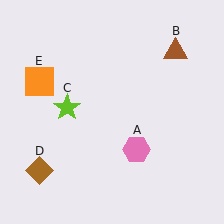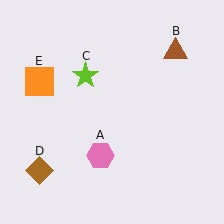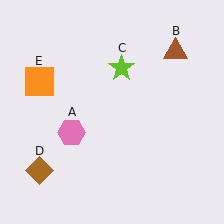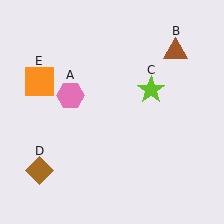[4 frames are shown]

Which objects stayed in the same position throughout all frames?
Brown triangle (object B) and brown diamond (object D) and orange square (object E) remained stationary.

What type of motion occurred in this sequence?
The pink hexagon (object A), lime star (object C) rotated clockwise around the center of the scene.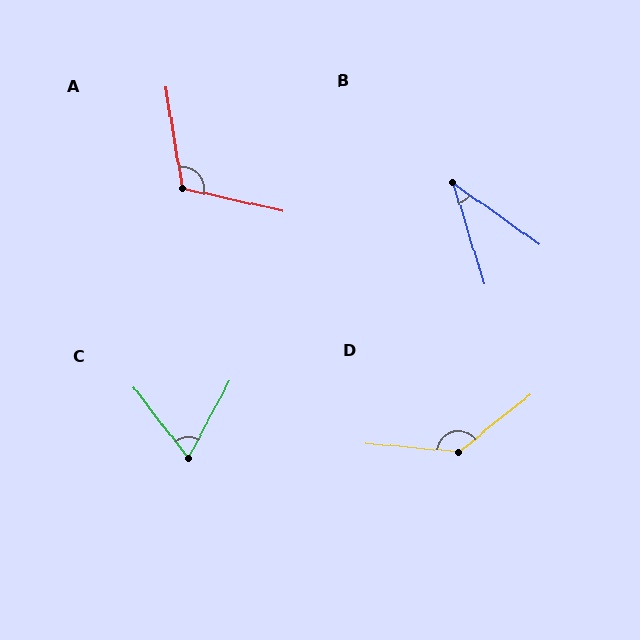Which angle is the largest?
D, at approximately 136 degrees.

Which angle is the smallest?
B, at approximately 37 degrees.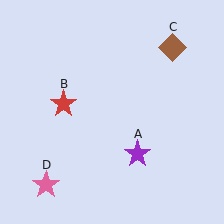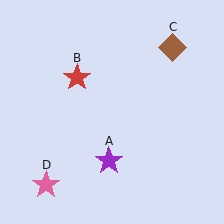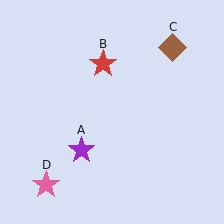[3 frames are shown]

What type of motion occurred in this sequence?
The purple star (object A), red star (object B) rotated clockwise around the center of the scene.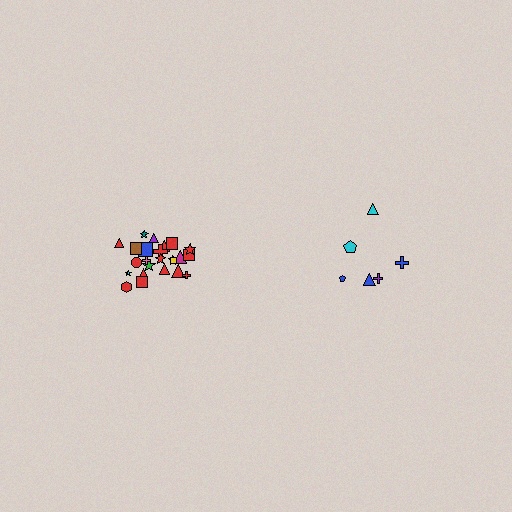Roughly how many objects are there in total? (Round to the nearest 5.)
Roughly 30 objects in total.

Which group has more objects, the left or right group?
The left group.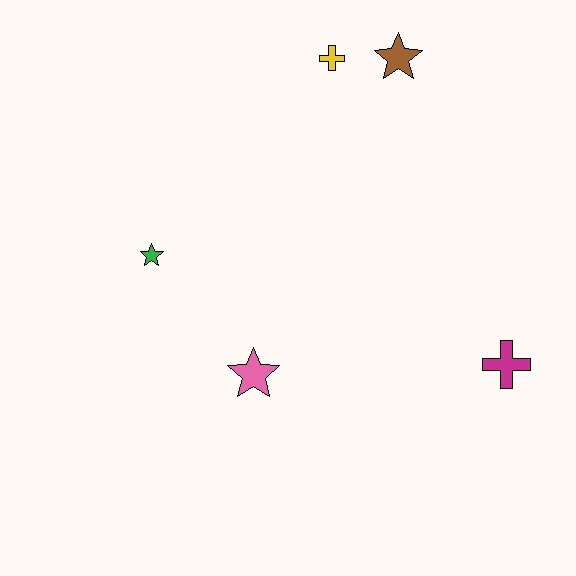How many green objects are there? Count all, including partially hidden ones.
There is 1 green object.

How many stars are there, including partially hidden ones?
There are 3 stars.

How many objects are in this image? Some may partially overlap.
There are 5 objects.